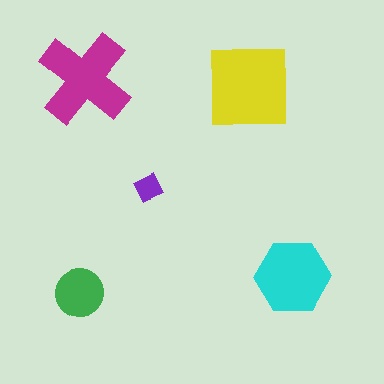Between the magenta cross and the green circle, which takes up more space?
The magenta cross.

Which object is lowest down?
The green circle is bottommost.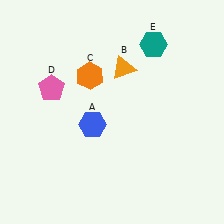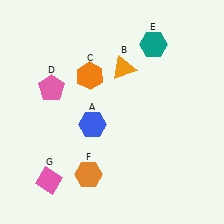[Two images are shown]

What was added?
An orange hexagon (F), a pink diamond (G) were added in Image 2.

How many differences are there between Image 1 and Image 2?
There are 2 differences between the two images.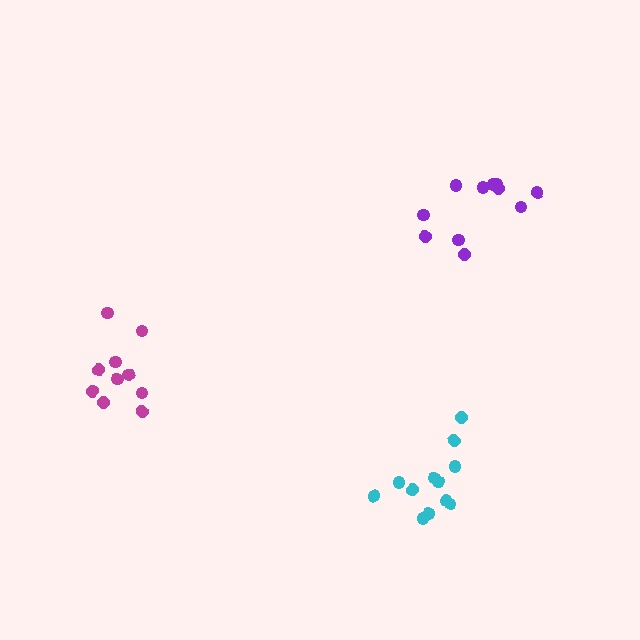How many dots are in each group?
Group 1: 10 dots, Group 2: 11 dots, Group 3: 12 dots (33 total).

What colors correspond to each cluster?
The clusters are colored: magenta, purple, cyan.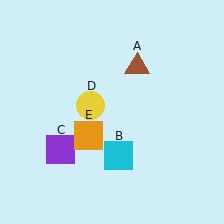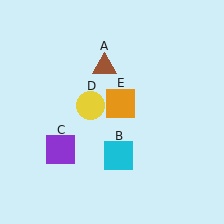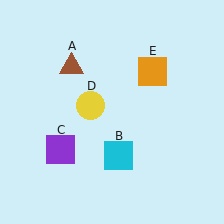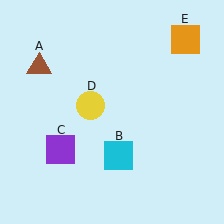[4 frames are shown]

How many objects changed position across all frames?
2 objects changed position: brown triangle (object A), orange square (object E).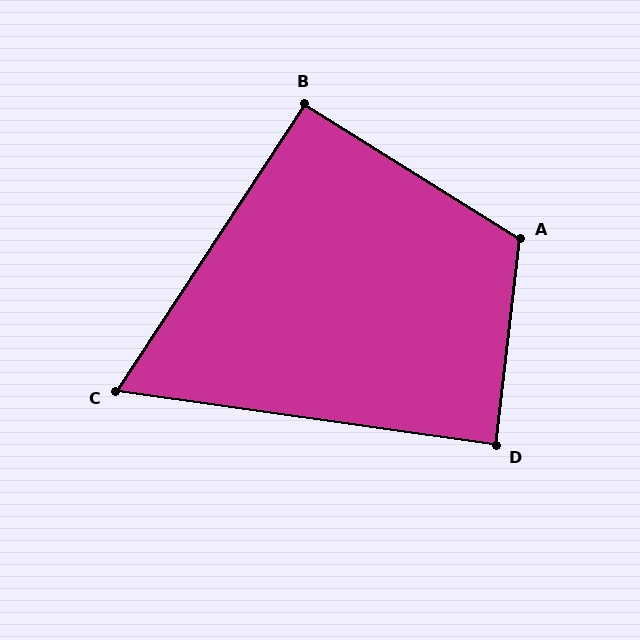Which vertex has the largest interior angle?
A, at approximately 115 degrees.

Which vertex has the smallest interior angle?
C, at approximately 65 degrees.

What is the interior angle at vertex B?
Approximately 91 degrees (approximately right).